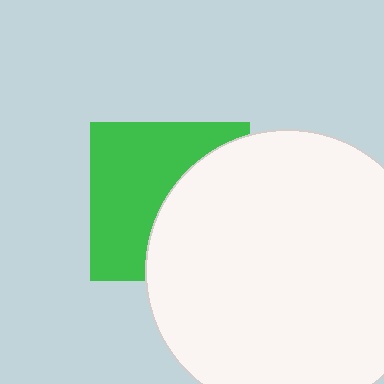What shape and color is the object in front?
The object in front is a white circle.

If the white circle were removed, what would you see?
You would see the complete green square.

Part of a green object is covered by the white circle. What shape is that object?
It is a square.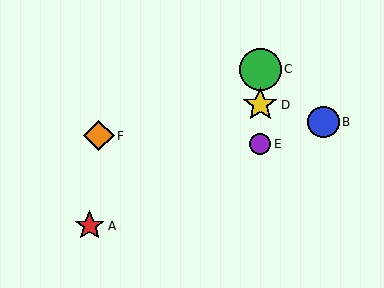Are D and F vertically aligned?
No, D is at x≈260 and F is at x≈99.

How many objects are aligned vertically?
3 objects (C, D, E) are aligned vertically.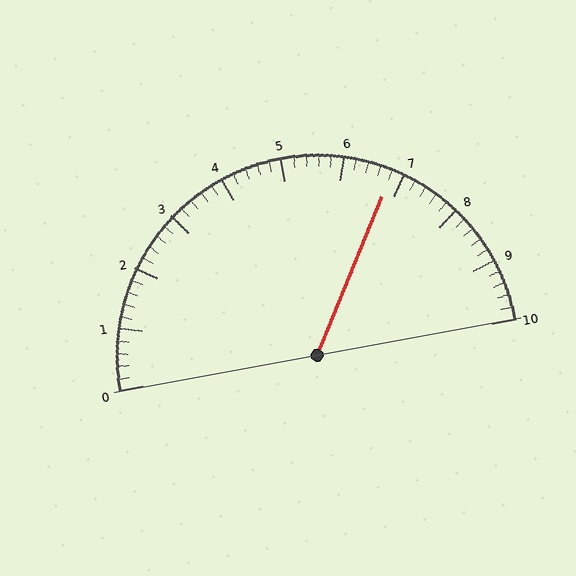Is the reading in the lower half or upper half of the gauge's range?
The reading is in the upper half of the range (0 to 10).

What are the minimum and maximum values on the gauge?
The gauge ranges from 0 to 10.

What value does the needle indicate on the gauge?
The needle indicates approximately 6.8.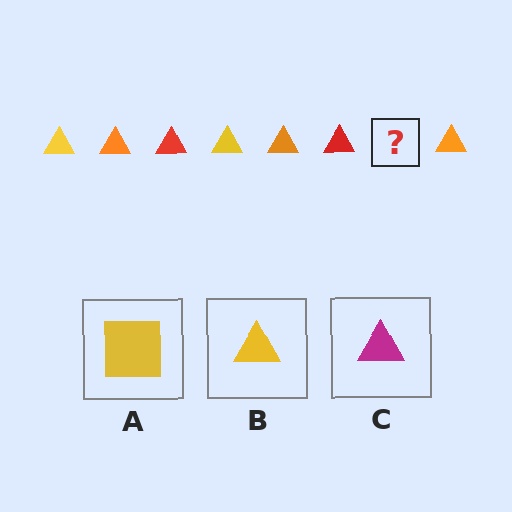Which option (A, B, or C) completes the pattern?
B.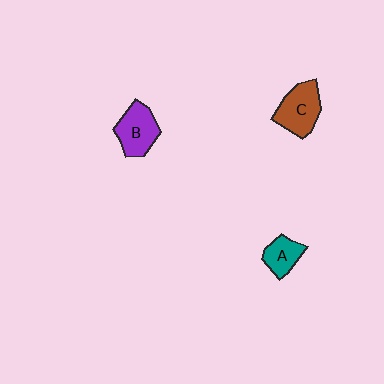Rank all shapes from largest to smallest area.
From largest to smallest: C (brown), B (purple), A (teal).